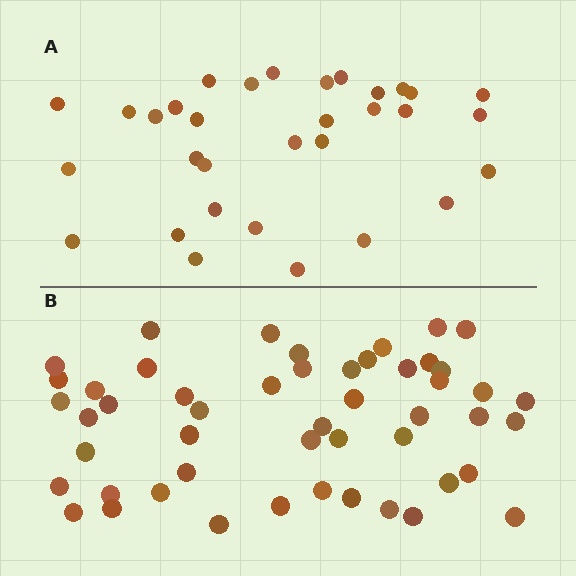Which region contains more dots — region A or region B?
Region B (the bottom region) has more dots.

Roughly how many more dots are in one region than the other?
Region B has approximately 20 more dots than region A.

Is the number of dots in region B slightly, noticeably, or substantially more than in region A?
Region B has substantially more. The ratio is roughly 1.6 to 1.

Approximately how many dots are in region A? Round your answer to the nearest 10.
About 30 dots. (The exact count is 32, which rounds to 30.)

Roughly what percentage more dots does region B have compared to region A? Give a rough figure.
About 55% more.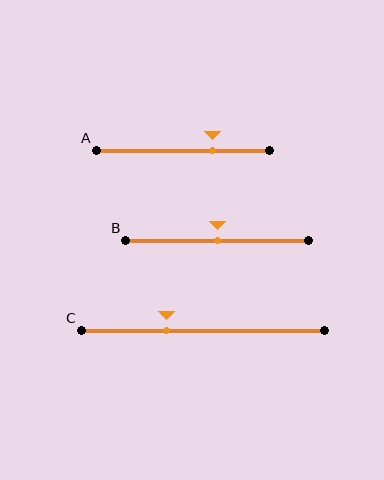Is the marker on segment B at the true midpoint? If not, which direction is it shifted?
Yes, the marker on segment B is at the true midpoint.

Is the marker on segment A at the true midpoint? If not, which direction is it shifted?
No, the marker on segment A is shifted to the right by about 17% of the segment length.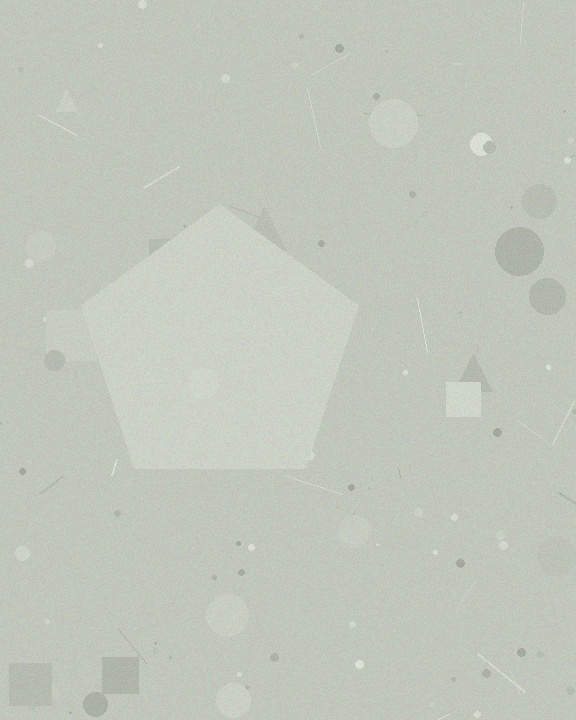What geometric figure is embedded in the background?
A pentagon is embedded in the background.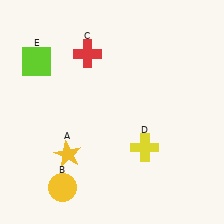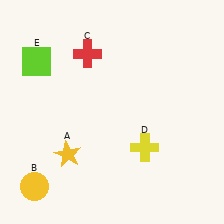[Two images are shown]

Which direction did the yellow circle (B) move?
The yellow circle (B) moved left.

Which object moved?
The yellow circle (B) moved left.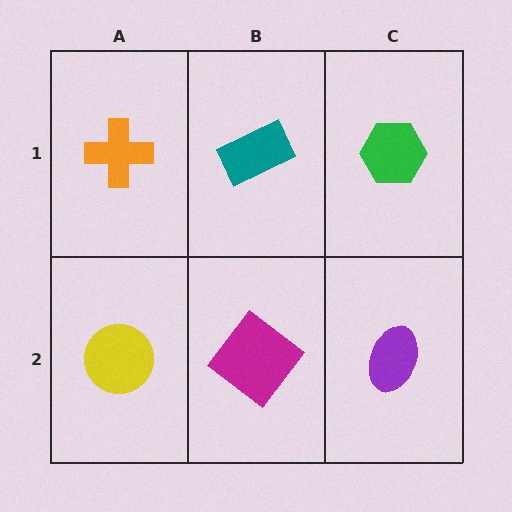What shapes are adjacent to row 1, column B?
A magenta diamond (row 2, column B), an orange cross (row 1, column A), a green hexagon (row 1, column C).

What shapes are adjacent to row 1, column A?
A yellow circle (row 2, column A), a teal rectangle (row 1, column B).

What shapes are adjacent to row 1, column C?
A purple ellipse (row 2, column C), a teal rectangle (row 1, column B).